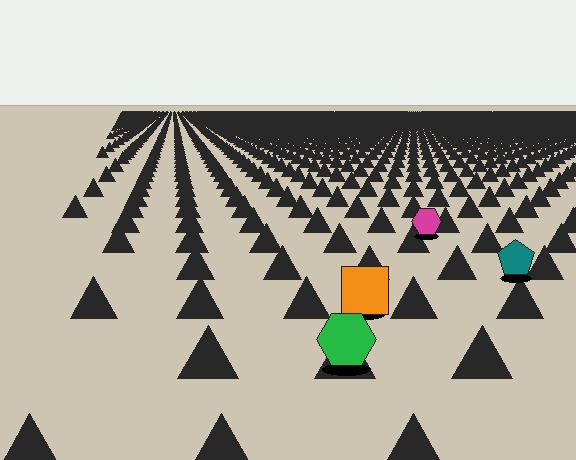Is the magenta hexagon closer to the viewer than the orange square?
No. The orange square is closer — you can tell from the texture gradient: the ground texture is coarser near it.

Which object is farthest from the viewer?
The magenta hexagon is farthest from the viewer. It appears smaller and the ground texture around it is denser.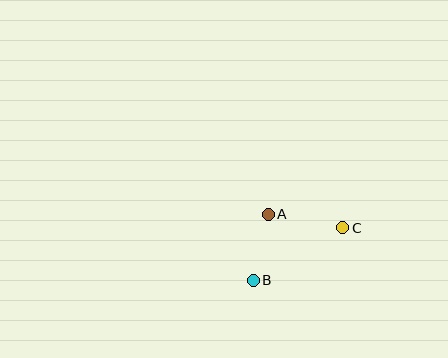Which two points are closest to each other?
Points A and B are closest to each other.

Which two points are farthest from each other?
Points B and C are farthest from each other.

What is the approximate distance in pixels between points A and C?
The distance between A and C is approximately 76 pixels.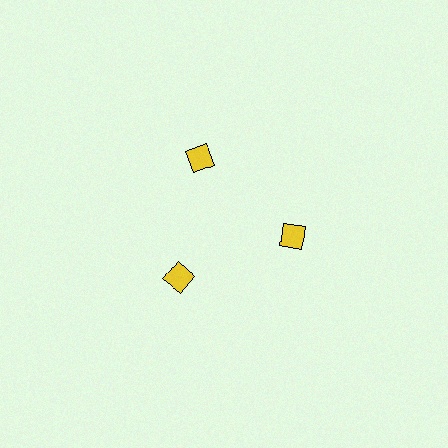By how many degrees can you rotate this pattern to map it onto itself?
The pattern maps onto itself every 120 degrees of rotation.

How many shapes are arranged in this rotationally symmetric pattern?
There are 3 shapes, arranged in 3 groups of 1.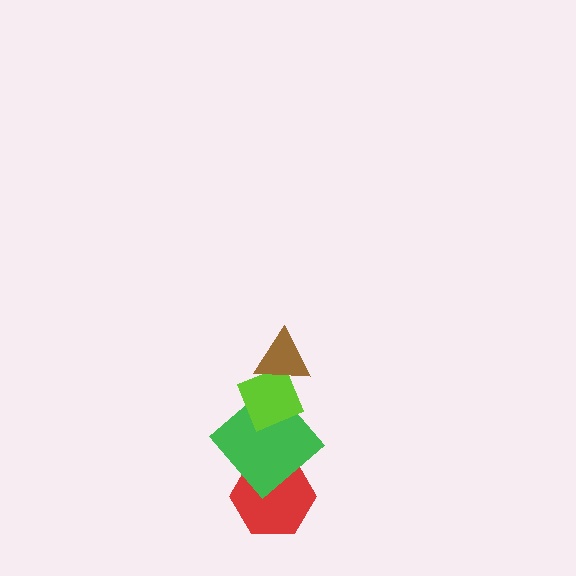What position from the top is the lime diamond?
The lime diamond is 2nd from the top.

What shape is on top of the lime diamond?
The brown triangle is on top of the lime diamond.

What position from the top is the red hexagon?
The red hexagon is 4th from the top.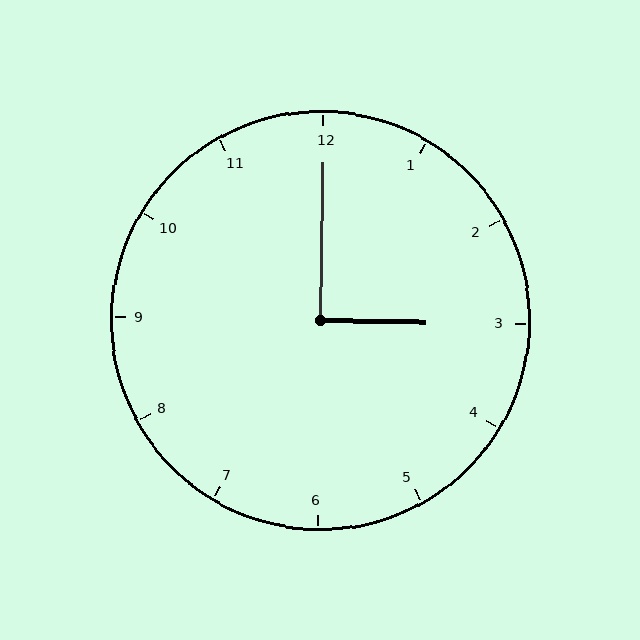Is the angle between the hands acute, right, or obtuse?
It is right.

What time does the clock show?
3:00.